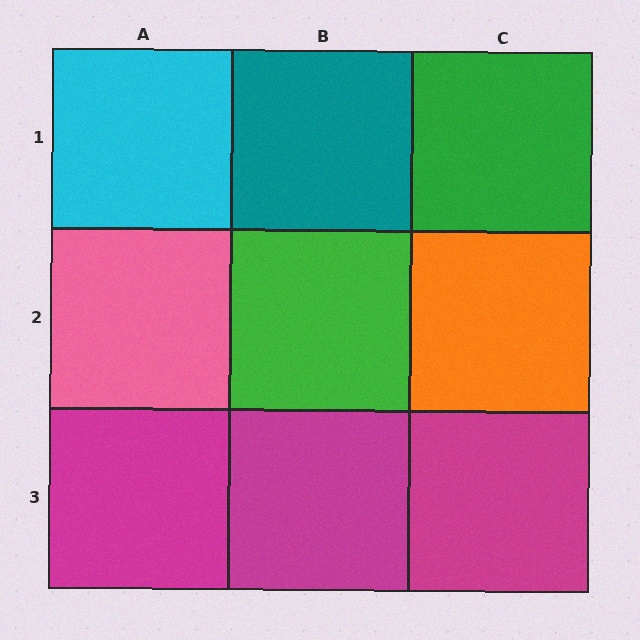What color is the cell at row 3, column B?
Magenta.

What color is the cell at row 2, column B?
Green.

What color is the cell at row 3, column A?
Magenta.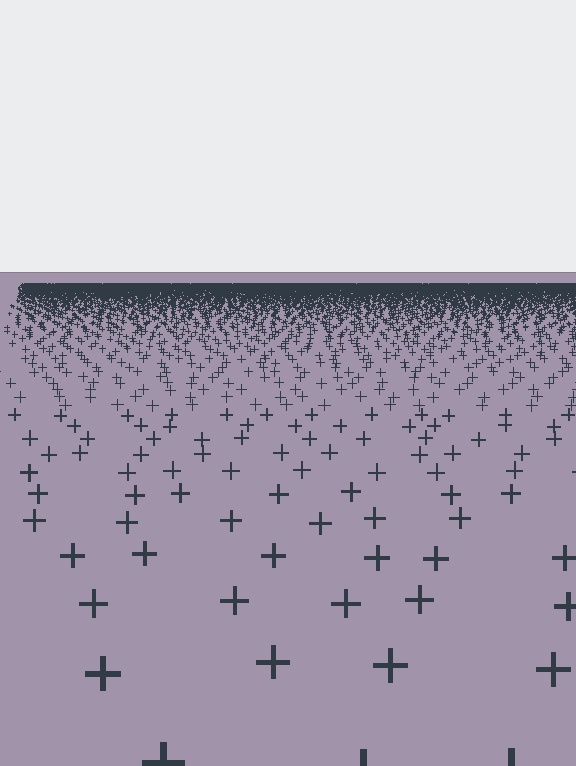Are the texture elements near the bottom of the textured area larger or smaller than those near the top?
Larger. Near the bottom, elements are closer to the viewer and appear at a bigger on-screen size.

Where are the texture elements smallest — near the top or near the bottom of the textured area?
Near the top.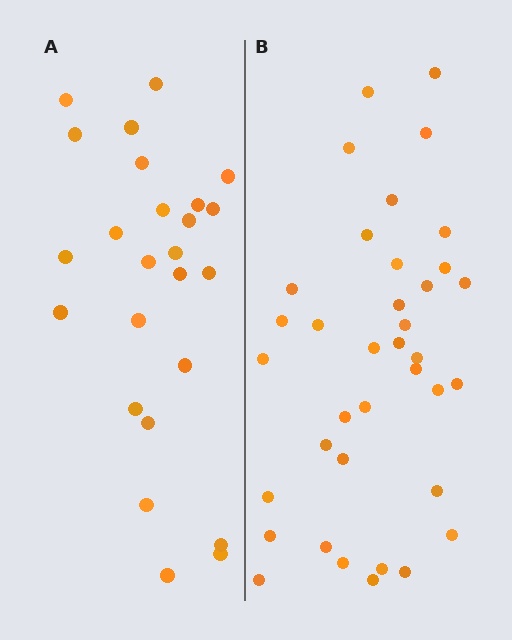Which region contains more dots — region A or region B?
Region B (the right region) has more dots.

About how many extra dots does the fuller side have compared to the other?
Region B has roughly 12 or so more dots than region A.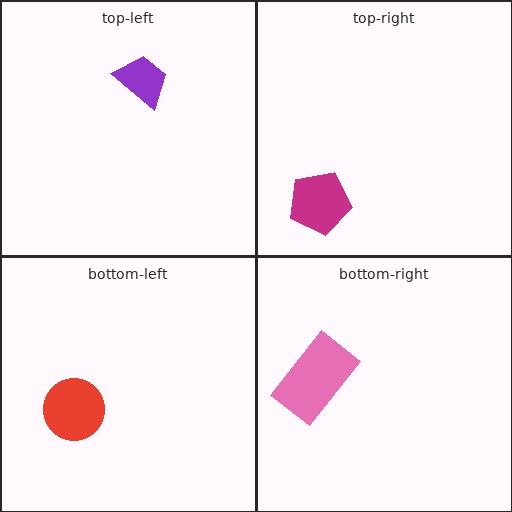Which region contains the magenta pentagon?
The top-right region.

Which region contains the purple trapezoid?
The top-left region.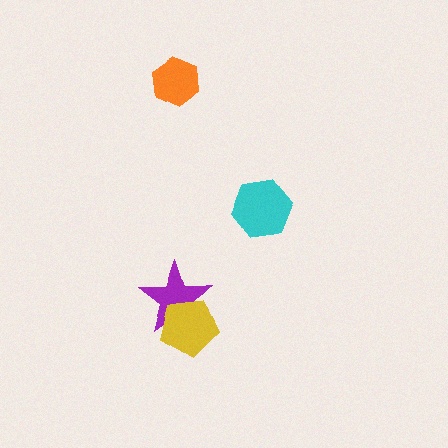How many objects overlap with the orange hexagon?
0 objects overlap with the orange hexagon.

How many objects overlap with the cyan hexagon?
0 objects overlap with the cyan hexagon.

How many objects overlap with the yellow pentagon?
1 object overlaps with the yellow pentagon.